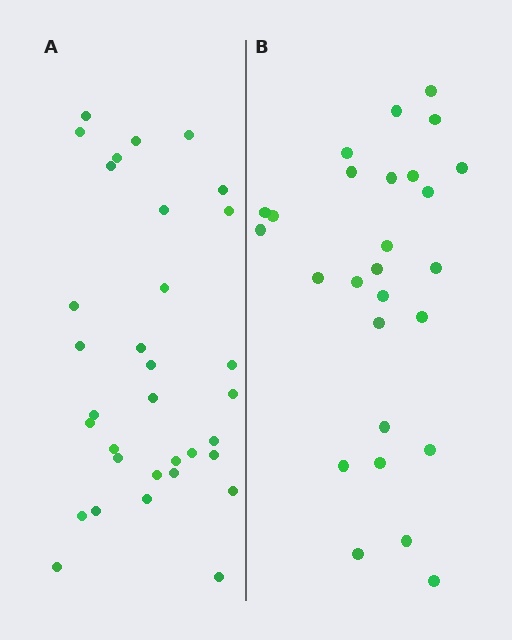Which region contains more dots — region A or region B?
Region A (the left region) has more dots.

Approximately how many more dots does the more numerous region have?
Region A has about 6 more dots than region B.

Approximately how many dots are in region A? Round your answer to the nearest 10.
About 30 dots. (The exact count is 33, which rounds to 30.)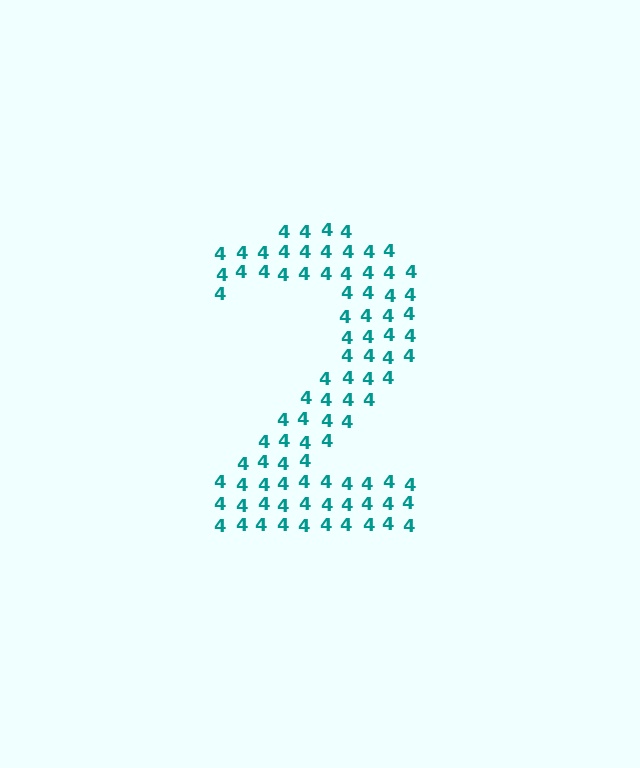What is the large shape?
The large shape is the digit 2.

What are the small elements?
The small elements are digit 4's.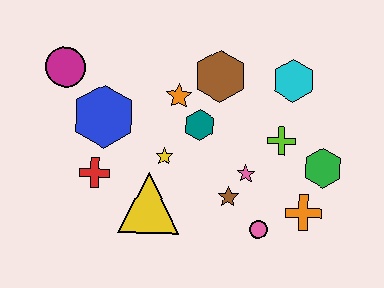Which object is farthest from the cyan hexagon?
The magenta circle is farthest from the cyan hexagon.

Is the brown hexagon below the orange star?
No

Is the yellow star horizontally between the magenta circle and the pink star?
Yes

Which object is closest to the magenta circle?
The blue hexagon is closest to the magenta circle.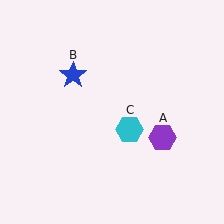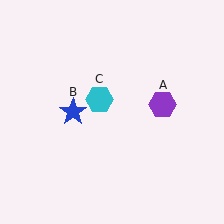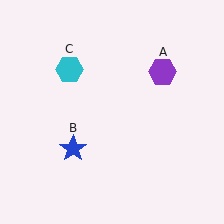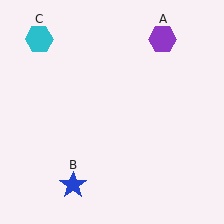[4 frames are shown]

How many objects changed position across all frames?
3 objects changed position: purple hexagon (object A), blue star (object B), cyan hexagon (object C).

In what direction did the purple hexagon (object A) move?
The purple hexagon (object A) moved up.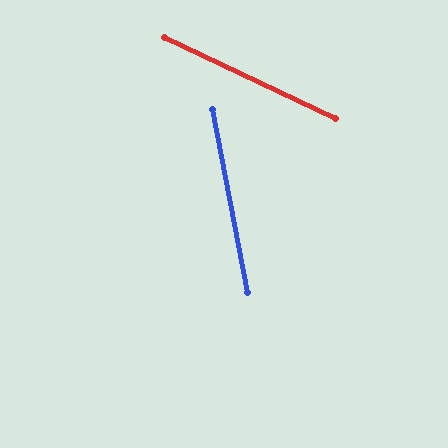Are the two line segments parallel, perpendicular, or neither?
Neither parallel nor perpendicular — they differ by about 54°.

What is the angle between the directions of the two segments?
Approximately 54 degrees.